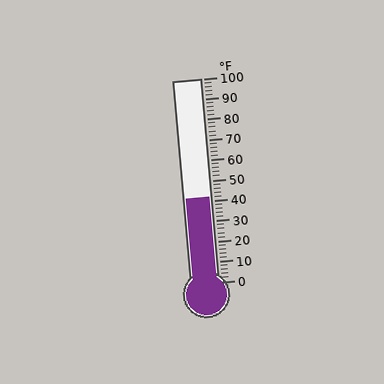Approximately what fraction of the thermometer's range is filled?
The thermometer is filled to approximately 40% of its range.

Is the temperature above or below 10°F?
The temperature is above 10°F.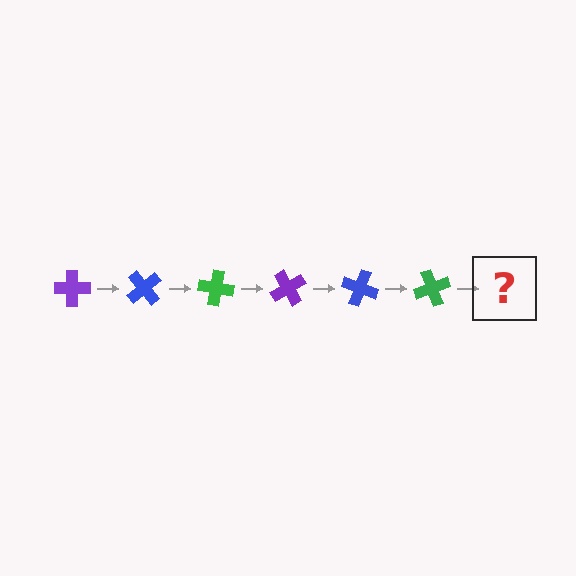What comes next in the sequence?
The next element should be a purple cross, rotated 300 degrees from the start.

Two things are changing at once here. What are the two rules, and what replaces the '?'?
The two rules are that it rotates 50 degrees each step and the color cycles through purple, blue, and green. The '?' should be a purple cross, rotated 300 degrees from the start.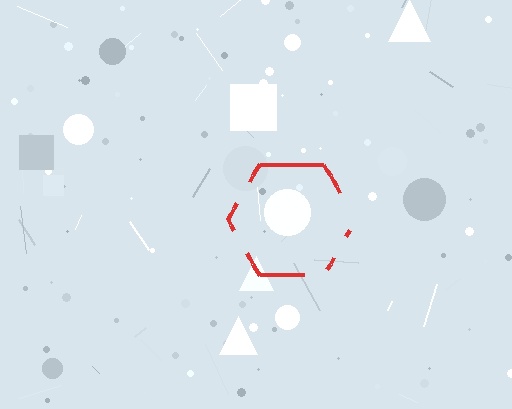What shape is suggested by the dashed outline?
The dashed outline suggests a hexagon.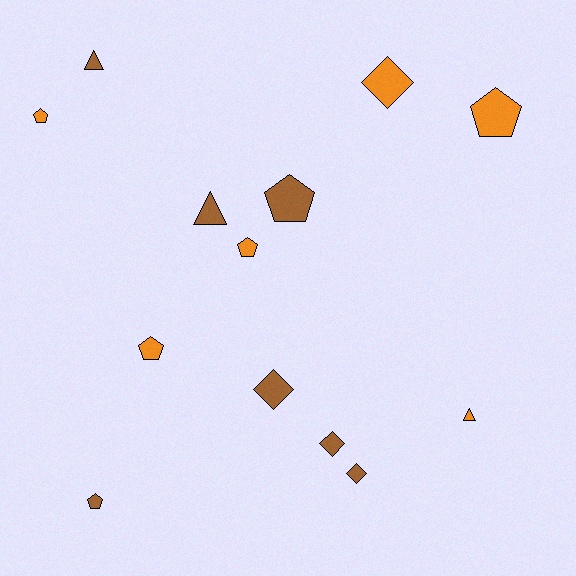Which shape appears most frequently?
Pentagon, with 6 objects.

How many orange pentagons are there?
There are 4 orange pentagons.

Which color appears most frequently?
Brown, with 7 objects.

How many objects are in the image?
There are 13 objects.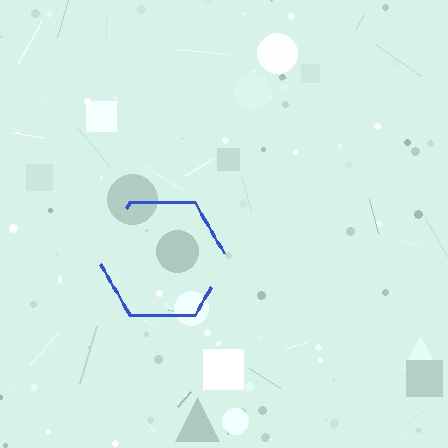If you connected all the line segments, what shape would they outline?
They would outline a hexagon.